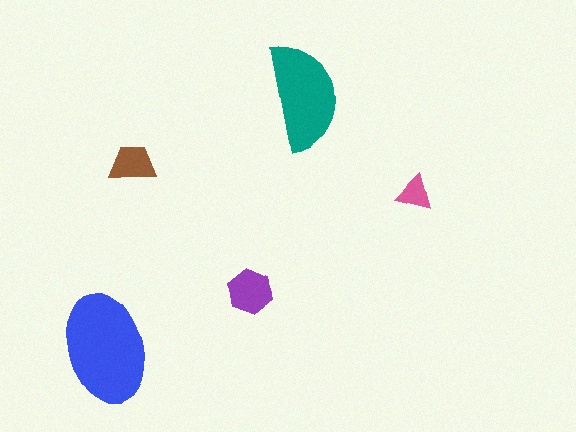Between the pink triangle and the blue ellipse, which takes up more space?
The blue ellipse.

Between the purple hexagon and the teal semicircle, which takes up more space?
The teal semicircle.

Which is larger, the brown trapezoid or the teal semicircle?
The teal semicircle.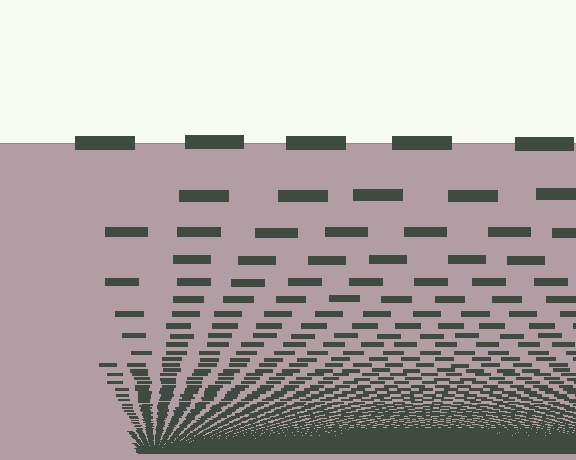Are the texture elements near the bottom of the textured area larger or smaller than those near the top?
Smaller. The gradient is inverted — elements near the bottom are smaller and denser.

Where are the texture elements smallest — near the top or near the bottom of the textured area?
Near the bottom.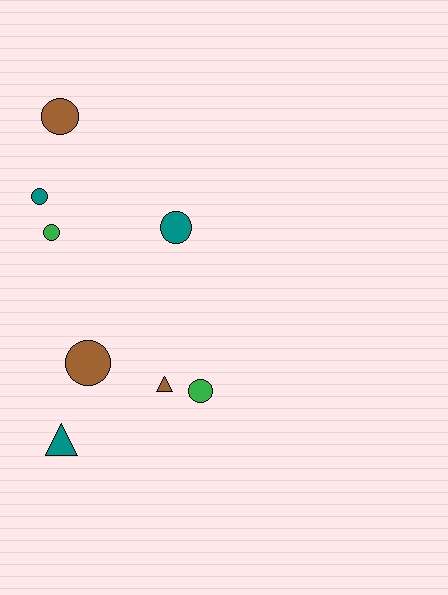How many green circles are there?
There are 2 green circles.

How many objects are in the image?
There are 8 objects.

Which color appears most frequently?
Brown, with 3 objects.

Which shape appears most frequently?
Circle, with 6 objects.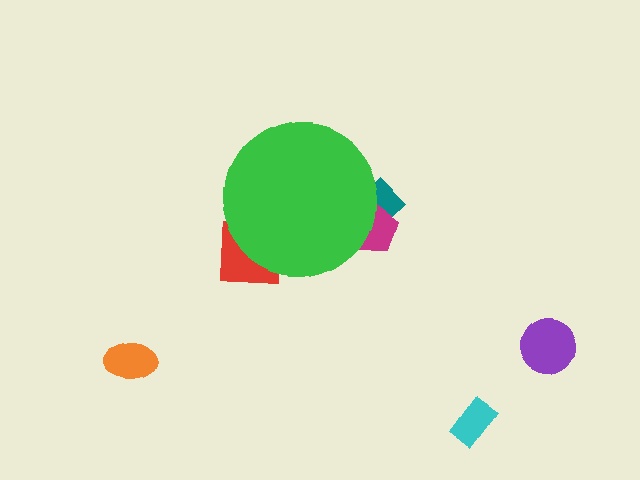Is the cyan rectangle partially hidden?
No, the cyan rectangle is fully visible.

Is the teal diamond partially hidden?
Yes, the teal diamond is partially hidden behind the green circle.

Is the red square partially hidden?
Yes, the red square is partially hidden behind the green circle.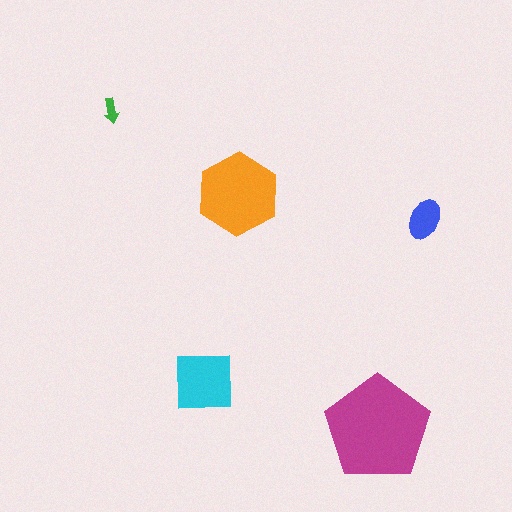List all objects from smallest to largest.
The green arrow, the blue ellipse, the cyan square, the orange hexagon, the magenta pentagon.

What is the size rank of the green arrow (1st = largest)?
5th.